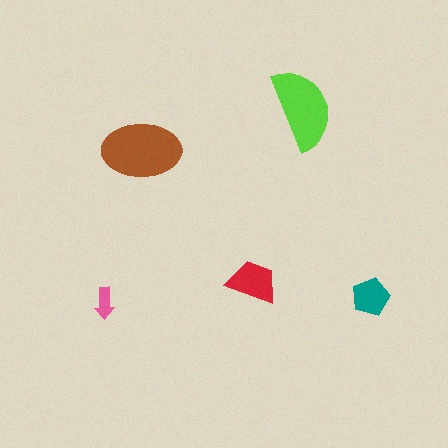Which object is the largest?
The brown ellipse.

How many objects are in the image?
There are 5 objects in the image.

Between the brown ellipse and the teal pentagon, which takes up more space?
The brown ellipse.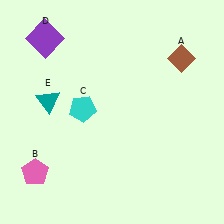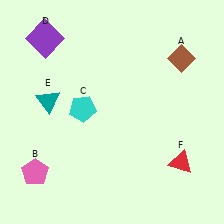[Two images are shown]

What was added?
A red triangle (F) was added in Image 2.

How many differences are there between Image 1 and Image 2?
There is 1 difference between the two images.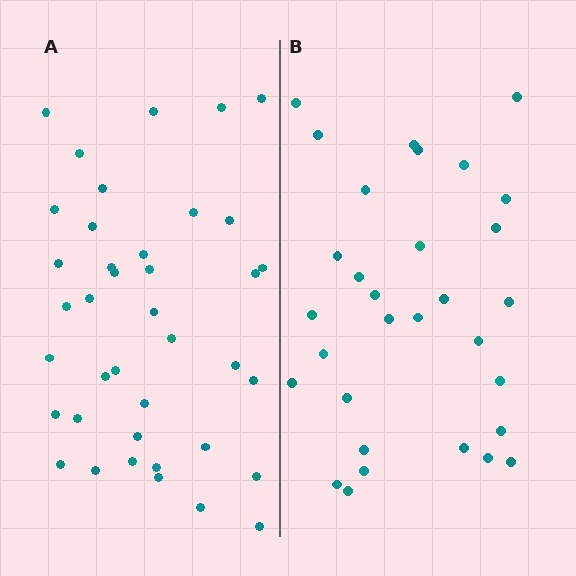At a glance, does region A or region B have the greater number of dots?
Region A (the left region) has more dots.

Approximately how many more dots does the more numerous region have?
Region A has roughly 8 or so more dots than region B.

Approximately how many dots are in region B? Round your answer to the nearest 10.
About 30 dots. (The exact count is 31, which rounds to 30.)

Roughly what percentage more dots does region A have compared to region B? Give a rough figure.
About 25% more.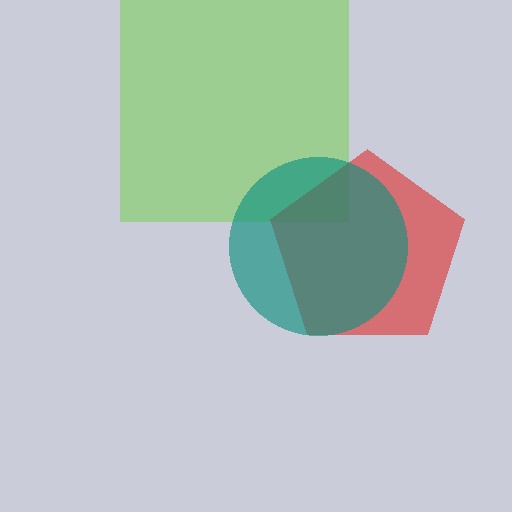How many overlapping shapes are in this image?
There are 3 overlapping shapes in the image.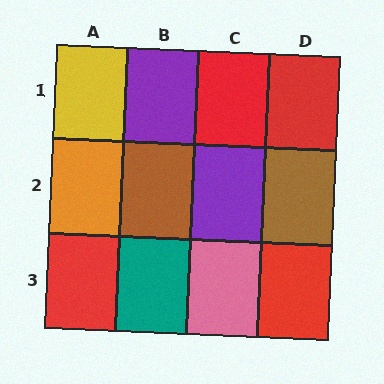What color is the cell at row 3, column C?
Pink.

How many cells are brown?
2 cells are brown.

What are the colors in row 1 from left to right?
Yellow, purple, red, red.